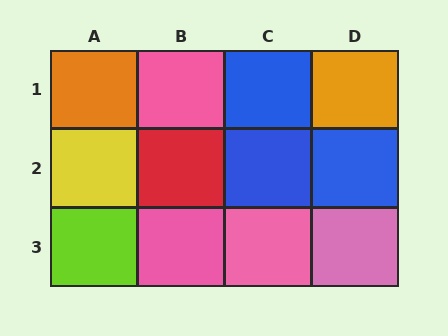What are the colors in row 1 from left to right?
Orange, pink, blue, orange.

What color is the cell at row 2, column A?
Yellow.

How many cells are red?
1 cell is red.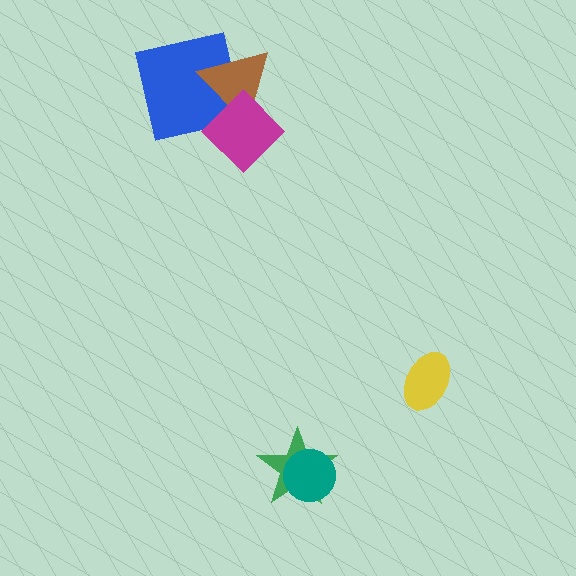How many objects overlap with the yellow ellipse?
0 objects overlap with the yellow ellipse.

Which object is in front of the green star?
The teal circle is in front of the green star.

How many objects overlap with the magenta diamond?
2 objects overlap with the magenta diamond.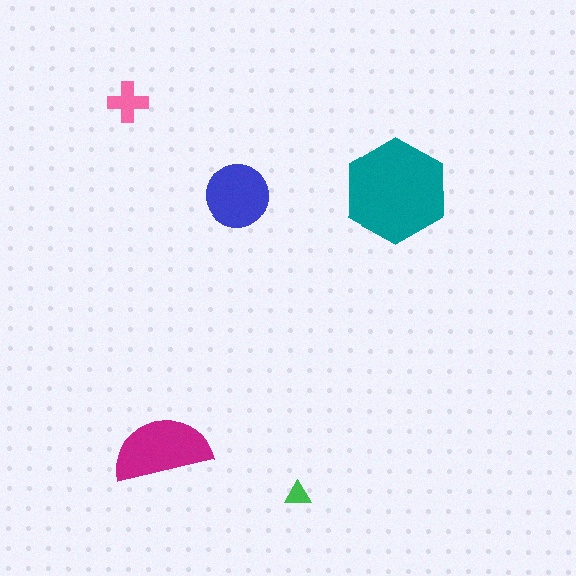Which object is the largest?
The teal hexagon.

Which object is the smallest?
The green triangle.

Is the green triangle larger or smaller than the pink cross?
Smaller.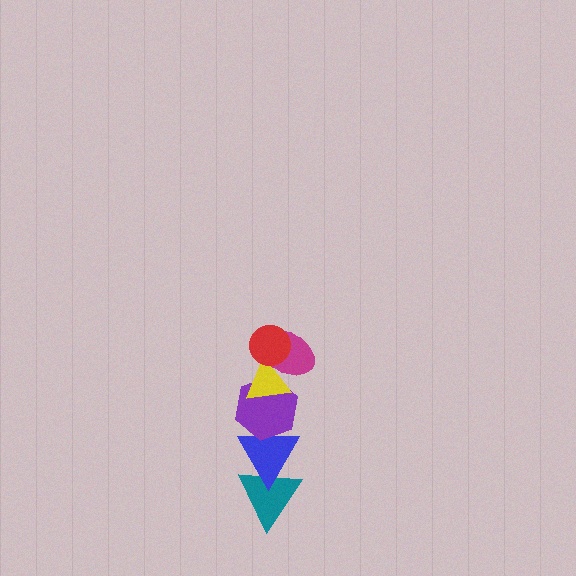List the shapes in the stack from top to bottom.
From top to bottom: the red circle, the magenta ellipse, the yellow triangle, the purple hexagon, the blue triangle, the teal triangle.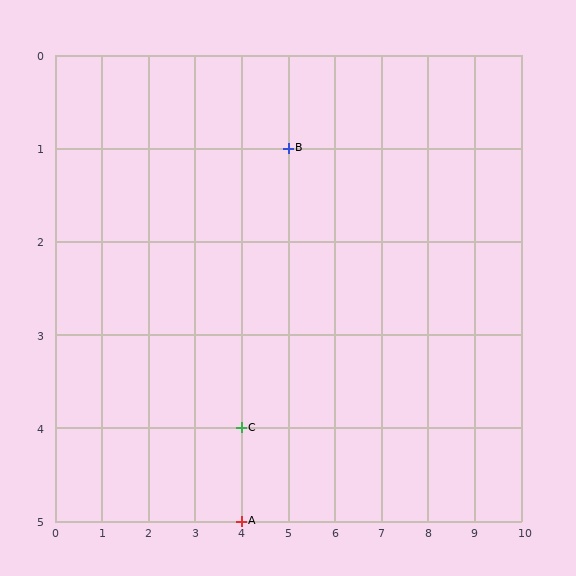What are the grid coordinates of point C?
Point C is at grid coordinates (4, 4).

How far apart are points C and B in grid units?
Points C and B are 1 column and 3 rows apart (about 3.2 grid units diagonally).